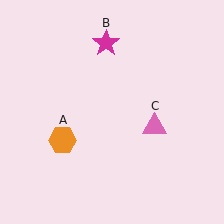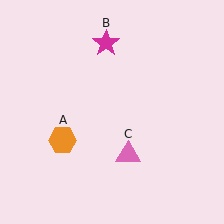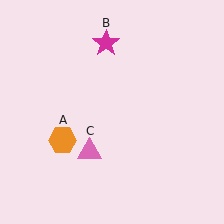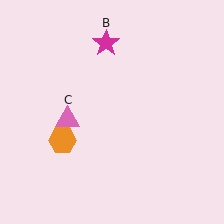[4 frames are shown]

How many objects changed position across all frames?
1 object changed position: pink triangle (object C).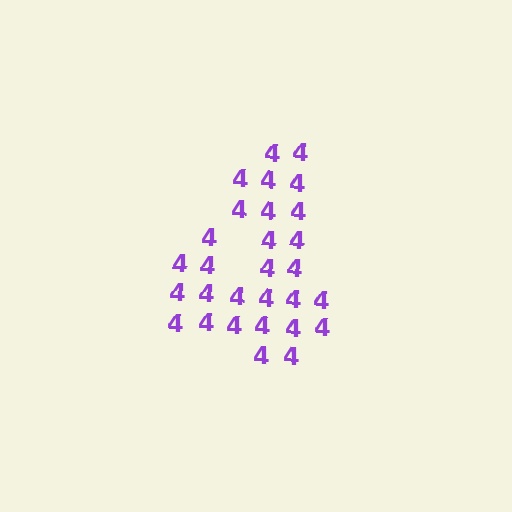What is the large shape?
The large shape is the digit 4.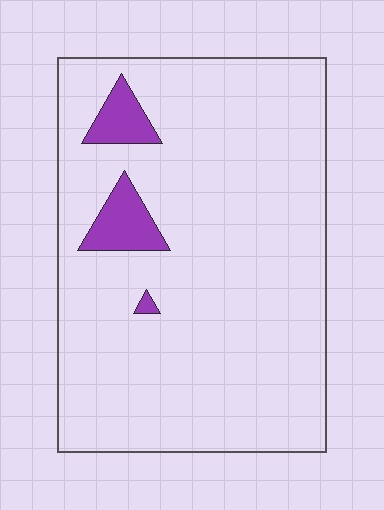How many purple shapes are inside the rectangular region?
3.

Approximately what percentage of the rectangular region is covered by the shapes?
Approximately 5%.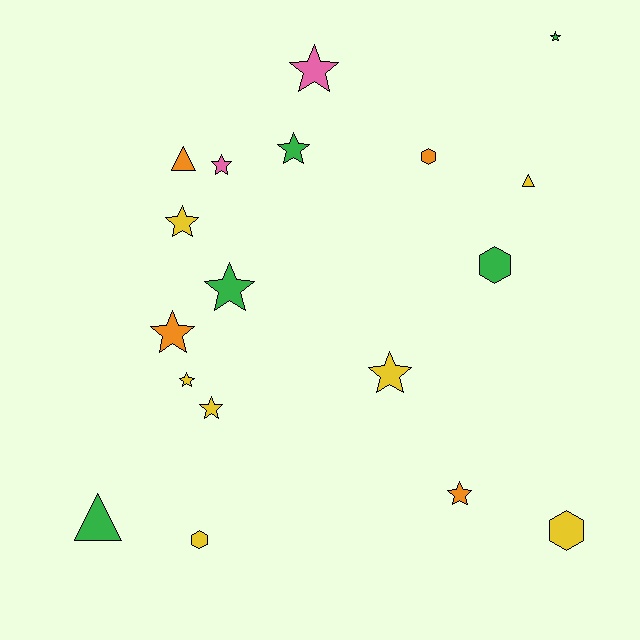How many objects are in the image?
There are 18 objects.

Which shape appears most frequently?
Star, with 11 objects.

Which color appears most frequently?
Yellow, with 7 objects.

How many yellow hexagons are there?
There are 2 yellow hexagons.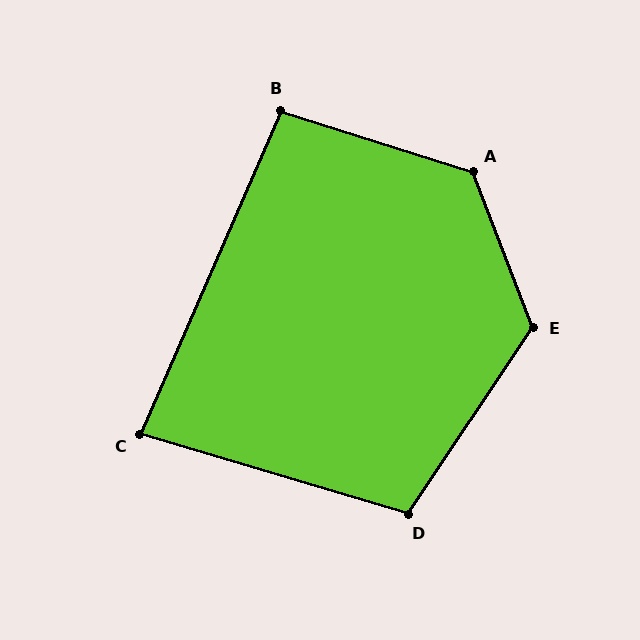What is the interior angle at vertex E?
Approximately 125 degrees (obtuse).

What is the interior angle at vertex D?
Approximately 107 degrees (obtuse).